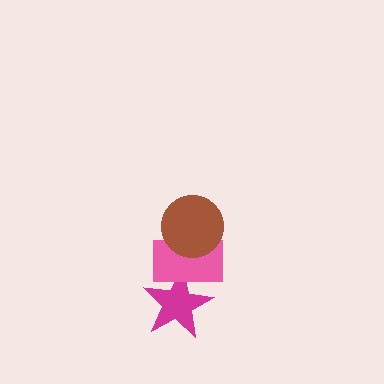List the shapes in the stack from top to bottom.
From top to bottom: the brown circle, the pink rectangle, the magenta star.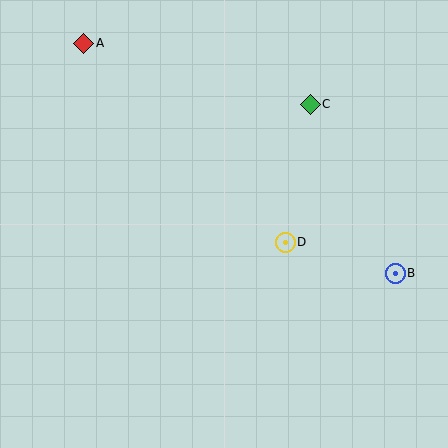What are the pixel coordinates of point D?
Point D is at (285, 242).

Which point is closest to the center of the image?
Point D at (285, 242) is closest to the center.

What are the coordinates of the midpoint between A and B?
The midpoint between A and B is at (239, 158).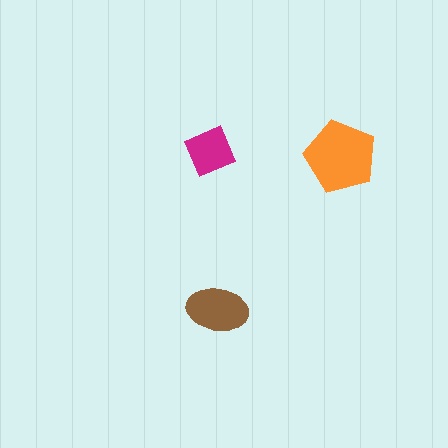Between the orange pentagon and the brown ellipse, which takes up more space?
The orange pentagon.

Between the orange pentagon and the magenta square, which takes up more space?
The orange pentagon.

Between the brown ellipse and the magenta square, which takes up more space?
The brown ellipse.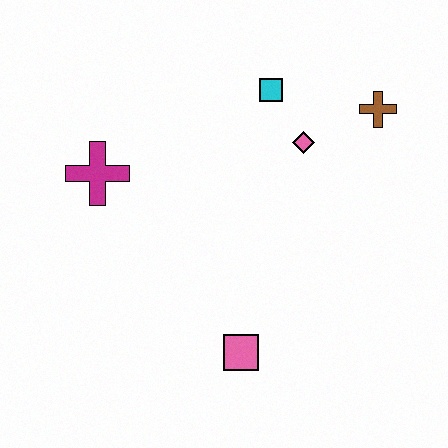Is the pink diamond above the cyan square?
No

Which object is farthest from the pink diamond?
The pink square is farthest from the pink diamond.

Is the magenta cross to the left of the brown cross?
Yes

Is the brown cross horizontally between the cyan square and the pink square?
No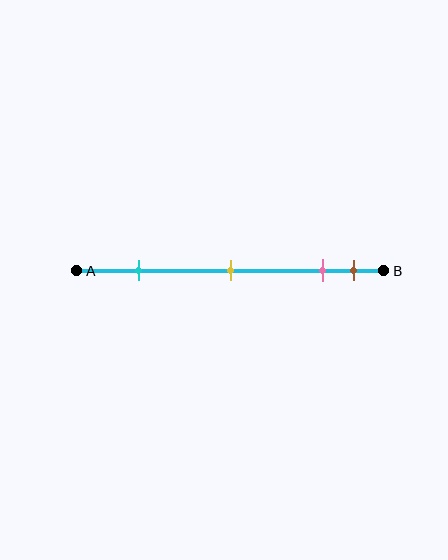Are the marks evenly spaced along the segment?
No, the marks are not evenly spaced.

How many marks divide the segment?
There are 4 marks dividing the segment.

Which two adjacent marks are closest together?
The pink and brown marks are the closest adjacent pair.